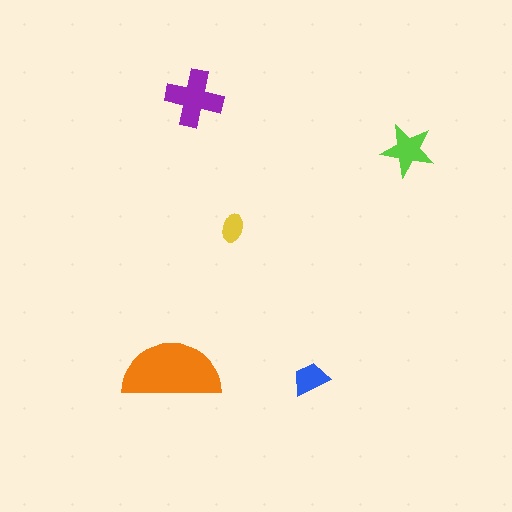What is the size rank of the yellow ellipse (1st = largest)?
5th.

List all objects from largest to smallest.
The orange semicircle, the purple cross, the lime star, the blue trapezoid, the yellow ellipse.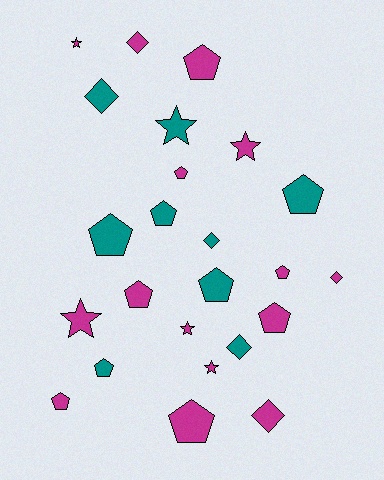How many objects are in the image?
There are 24 objects.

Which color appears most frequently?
Magenta, with 15 objects.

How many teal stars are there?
There is 1 teal star.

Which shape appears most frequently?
Pentagon, with 12 objects.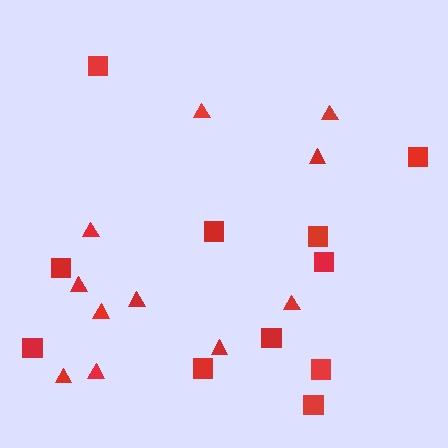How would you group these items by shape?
There are 2 groups: one group of triangles (11) and one group of squares (11).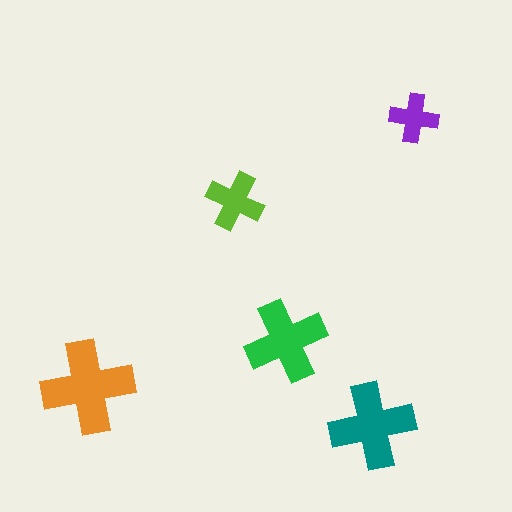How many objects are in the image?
There are 5 objects in the image.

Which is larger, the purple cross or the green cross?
The green one.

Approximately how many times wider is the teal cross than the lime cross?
About 1.5 times wider.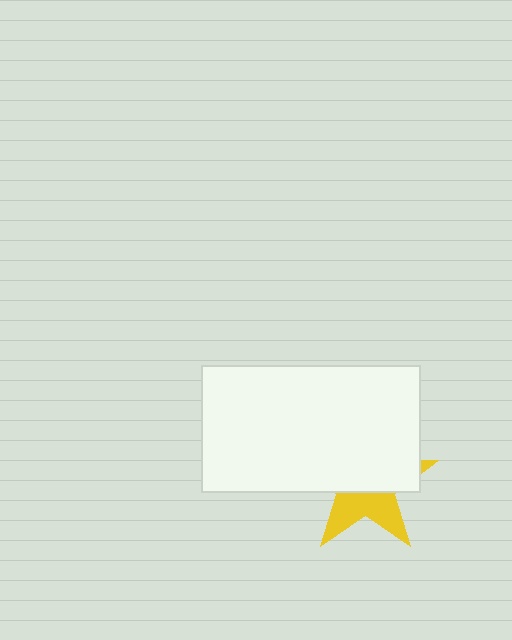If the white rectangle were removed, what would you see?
You would see the complete yellow star.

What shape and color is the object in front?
The object in front is a white rectangle.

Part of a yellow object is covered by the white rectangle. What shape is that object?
It is a star.